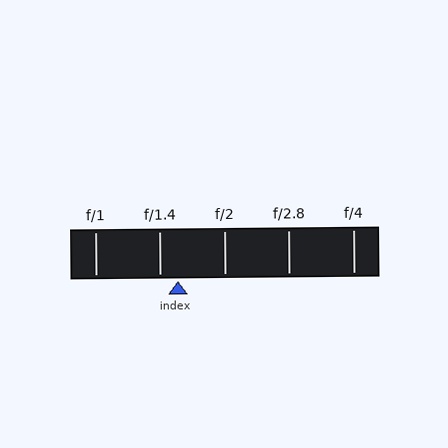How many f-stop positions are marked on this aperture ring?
There are 5 f-stop positions marked.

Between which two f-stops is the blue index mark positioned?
The index mark is between f/1.4 and f/2.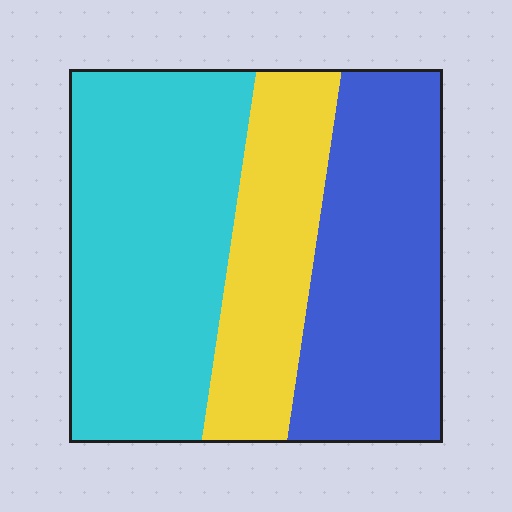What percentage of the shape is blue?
Blue takes up about one third (1/3) of the shape.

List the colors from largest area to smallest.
From largest to smallest: cyan, blue, yellow.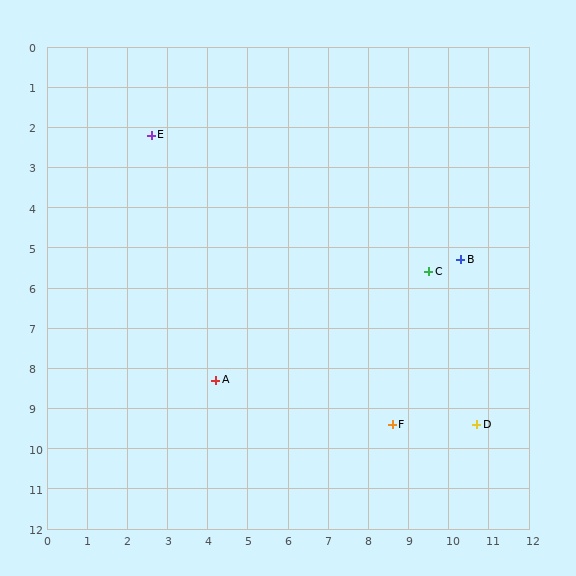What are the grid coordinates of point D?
Point D is at approximately (10.7, 9.4).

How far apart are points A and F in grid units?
Points A and F are about 4.5 grid units apart.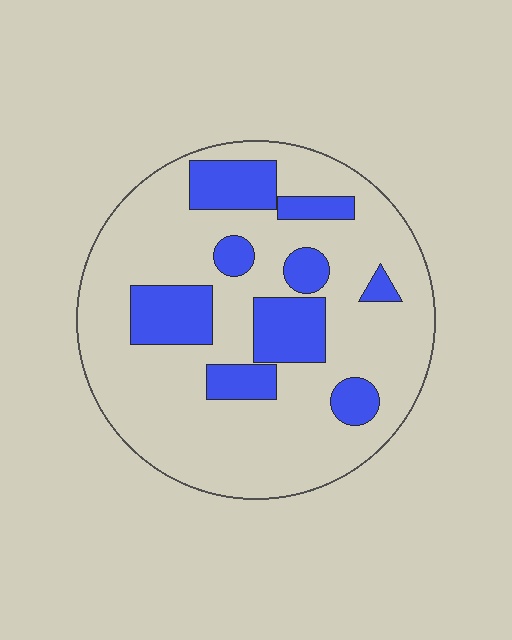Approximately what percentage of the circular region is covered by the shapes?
Approximately 25%.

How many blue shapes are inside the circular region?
9.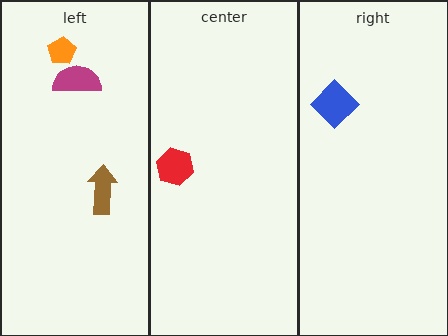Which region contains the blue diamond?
The right region.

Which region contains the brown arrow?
The left region.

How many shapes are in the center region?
1.